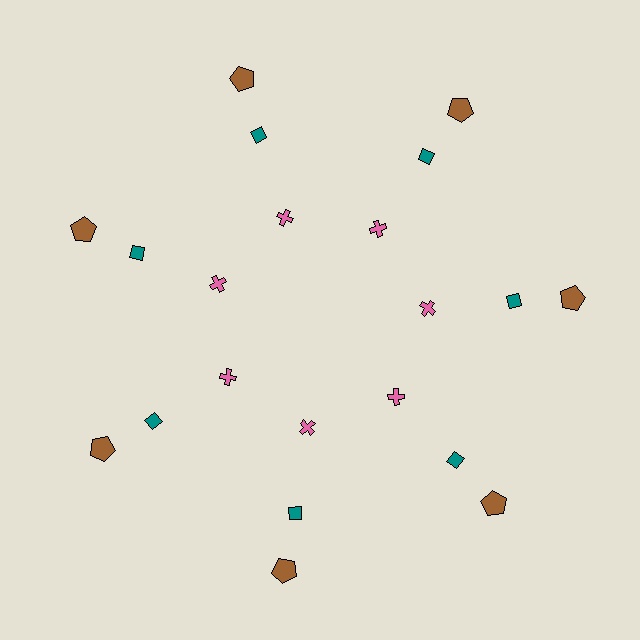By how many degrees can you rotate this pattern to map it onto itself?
The pattern maps onto itself every 51 degrees of rotation.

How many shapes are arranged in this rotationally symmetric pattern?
There are 21 shapes, arranged in 7 groups of 3.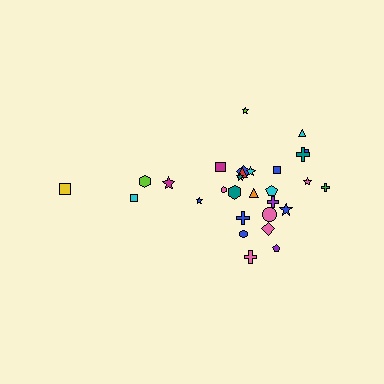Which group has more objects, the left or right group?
The right group.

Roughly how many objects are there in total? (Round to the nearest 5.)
Roughly 30 objects in total.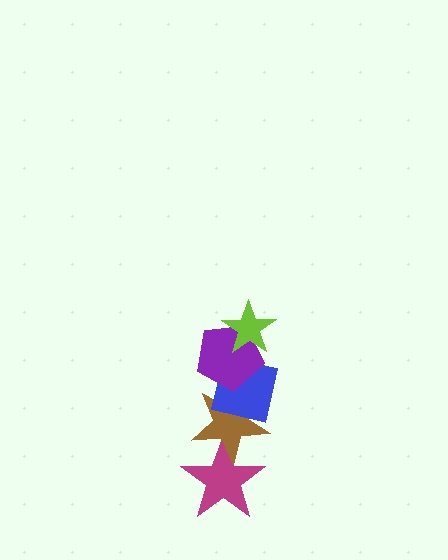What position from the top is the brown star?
The brown star is 4th from the top.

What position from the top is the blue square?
The blue square is 3rd from the top.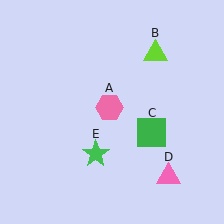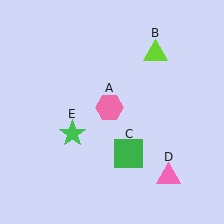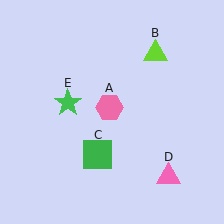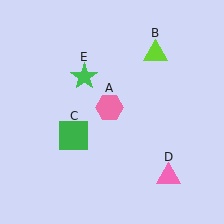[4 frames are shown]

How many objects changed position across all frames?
2 objects changed position: green square (object C), green star (object E).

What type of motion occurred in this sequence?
The green square (object C), green star (object E) rotated clockwise around the center of the scene.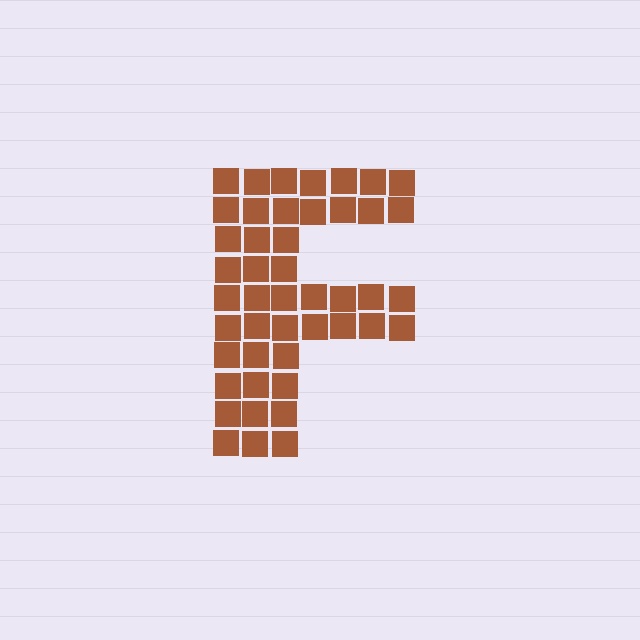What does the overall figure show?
The overall figure shows the letter F.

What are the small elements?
The small elements are squares.